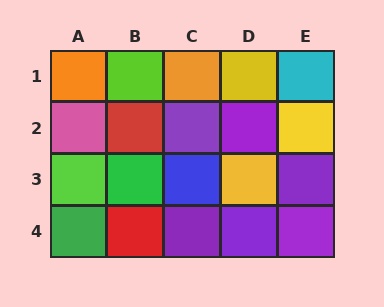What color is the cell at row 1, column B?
Lime.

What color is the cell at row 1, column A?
Orange.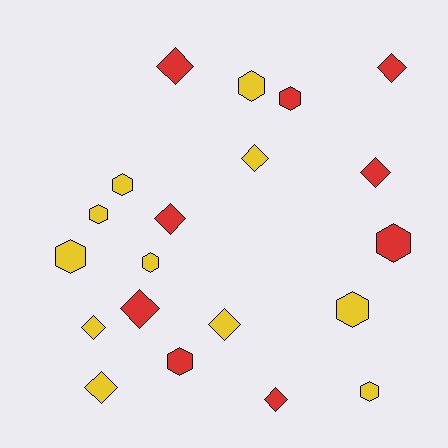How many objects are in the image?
There are 20 objects.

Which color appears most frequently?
Yellow, with 11 objects.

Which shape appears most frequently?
Hexagon, with 10 objects.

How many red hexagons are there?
There are 3 red hexagons.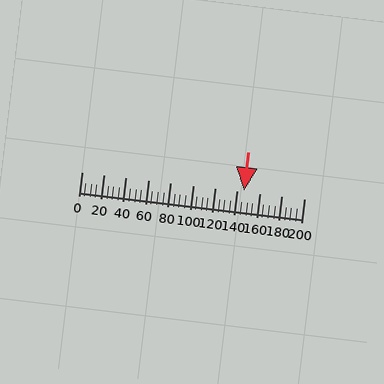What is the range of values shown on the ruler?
The ruler shows values from 0 to 200.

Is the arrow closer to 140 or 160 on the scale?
The arrow is closer to 140.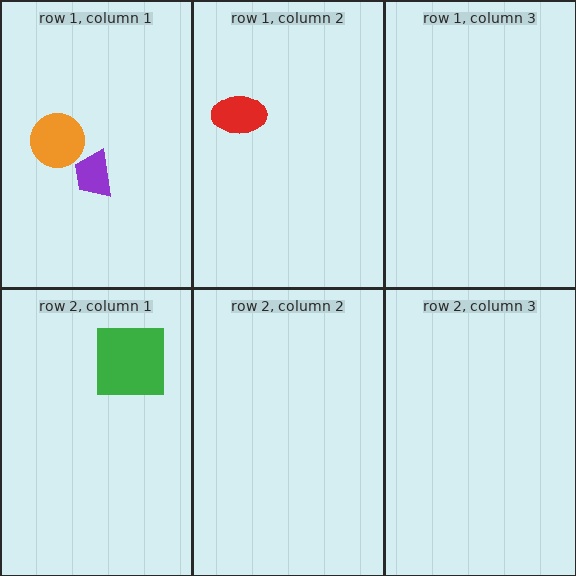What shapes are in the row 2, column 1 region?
The green square.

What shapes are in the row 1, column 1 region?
The orange circle, the purple trapezoid.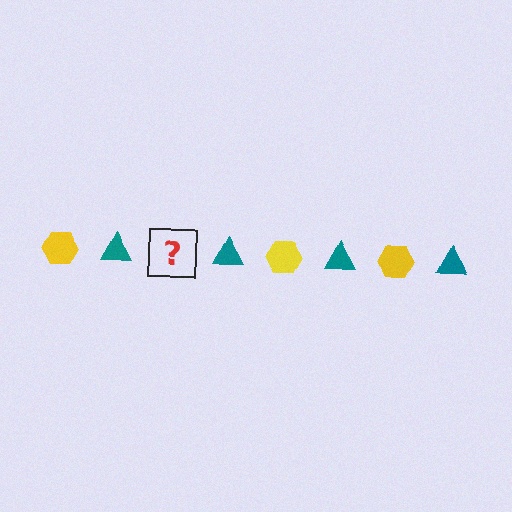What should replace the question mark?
The question mark should be replaced with a yellow hexagon.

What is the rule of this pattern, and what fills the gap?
The rule is that the pattern alternates between yellow hexagon and teal triangle. The gap should be filled with a yellow hexagon.